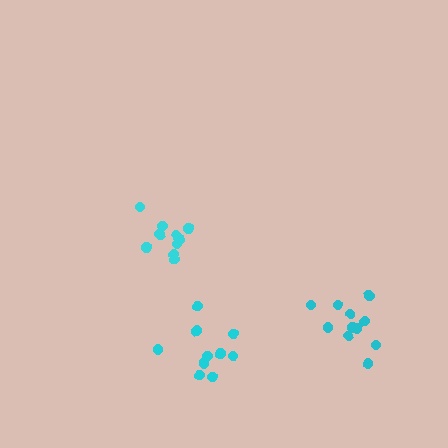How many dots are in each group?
Group 1: 11 dots, Group 2: 11 dots, Group 3: 10 dots (32 total).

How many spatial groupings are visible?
There are 3 spatial groupings.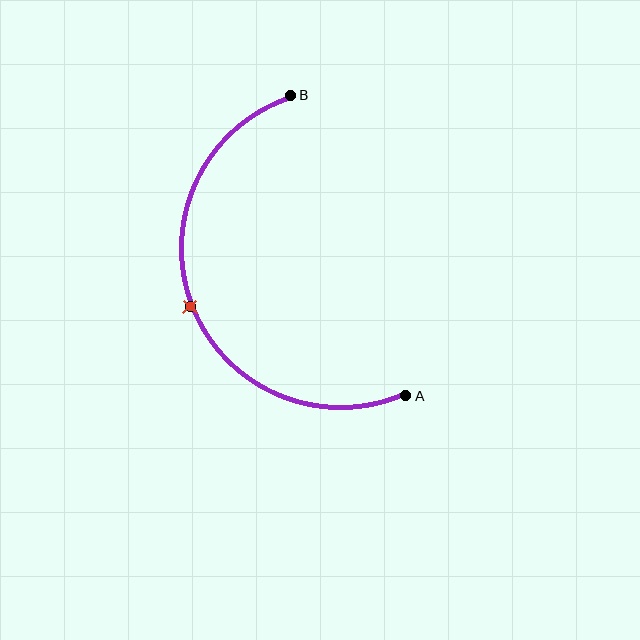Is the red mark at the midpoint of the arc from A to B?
Yes. The red mark lies on the arc at equal arc-length from both A and B — it is the arc midpoint.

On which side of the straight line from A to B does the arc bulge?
The arc bulges to the left of the straight line connecting A and B.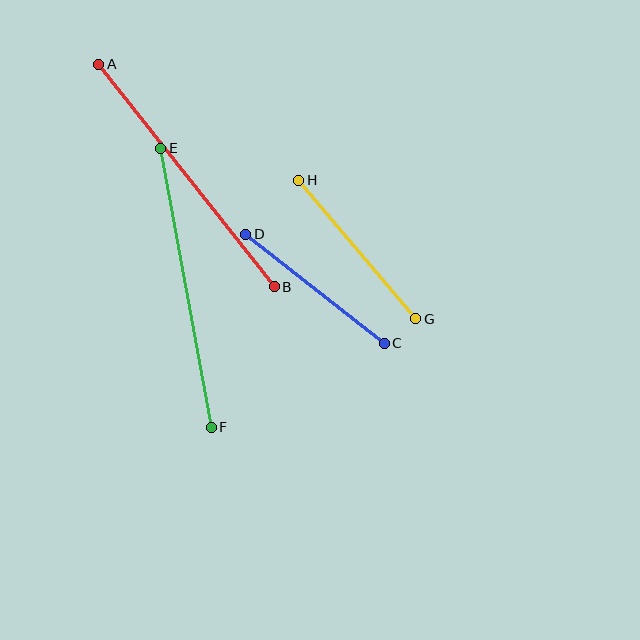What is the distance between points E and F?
The distance is approximately 284 pixels.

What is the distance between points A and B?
The distance is approximately 283 pixels.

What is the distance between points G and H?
The distance is approximately 182 pixels.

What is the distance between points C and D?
The distance is approximately 176 pixels.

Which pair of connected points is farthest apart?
Points E and F are farthest apart.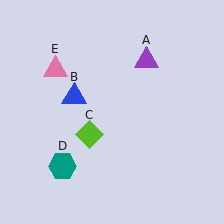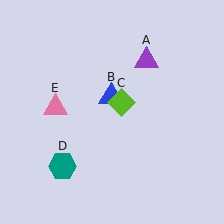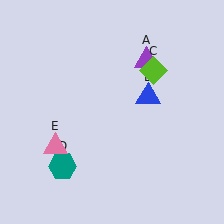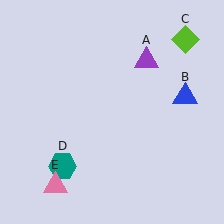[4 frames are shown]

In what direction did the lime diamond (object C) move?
The lime diamond (object C) moved up and to the right.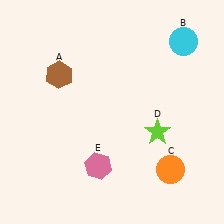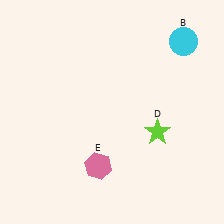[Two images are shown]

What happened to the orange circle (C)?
The orange circle (C) was removed in Image 2. It was in the bottom-right area of Image 1.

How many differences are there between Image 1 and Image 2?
There are 2 differences between the two images.